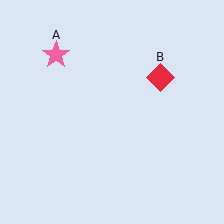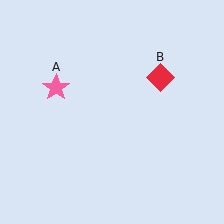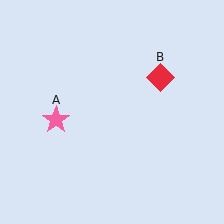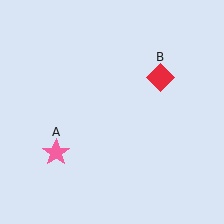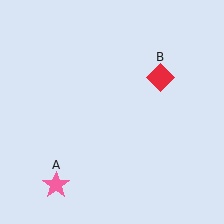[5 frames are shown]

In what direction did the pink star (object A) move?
The pink star (object A) moved down.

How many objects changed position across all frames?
1 object changed position: pink star (object A).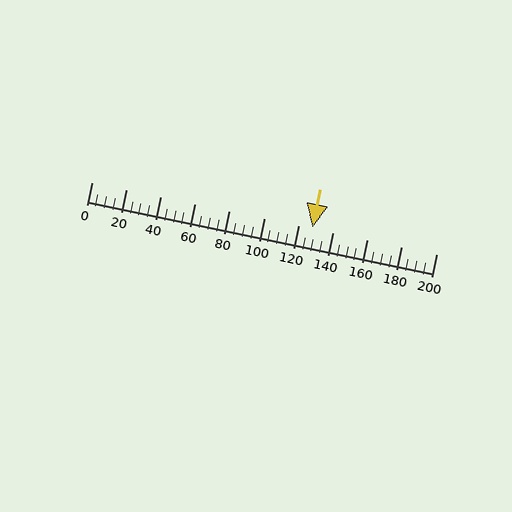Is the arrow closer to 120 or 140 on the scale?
The arrow is closer to 120.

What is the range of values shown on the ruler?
The ruler shows values from 0 to 200.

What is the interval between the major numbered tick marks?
The major tick marks are spaced 20 units apart.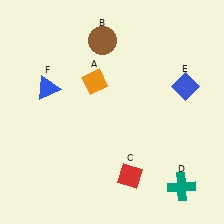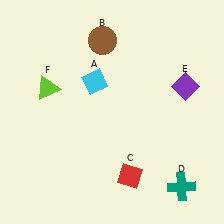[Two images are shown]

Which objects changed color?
A changed from orange to cyan. E changed from blue to purple. F changed from blue to lime.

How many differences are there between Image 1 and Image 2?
There are 3 differences between the two images.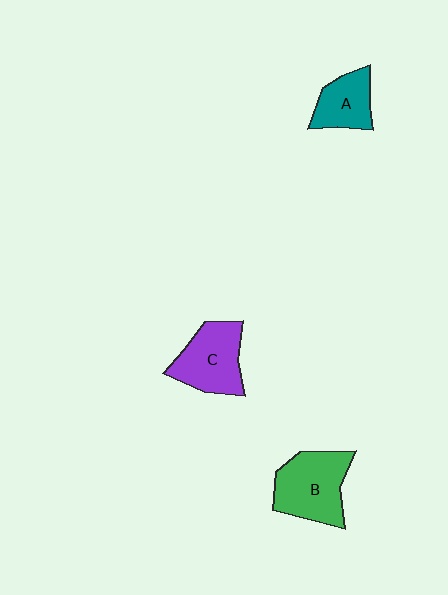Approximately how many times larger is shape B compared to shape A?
Approximately 1.6 times.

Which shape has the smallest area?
Shape A (teal).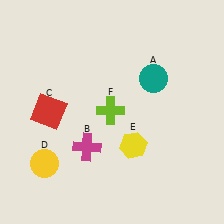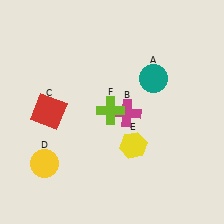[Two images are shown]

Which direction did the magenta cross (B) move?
The magenta cross (B) moved right.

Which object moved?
The magenta cross (B) moved right.